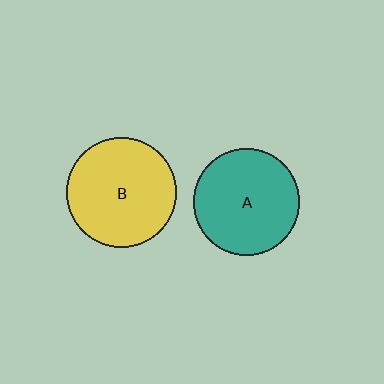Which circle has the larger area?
Circle B (yellow).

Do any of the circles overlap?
No, none of the circles overlap.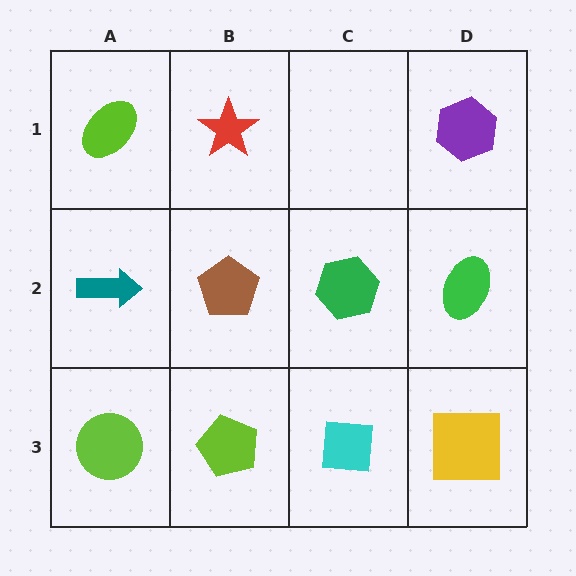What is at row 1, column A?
A lime ellipse.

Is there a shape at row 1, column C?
No, that cell is empty.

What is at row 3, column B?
A lime pentagon.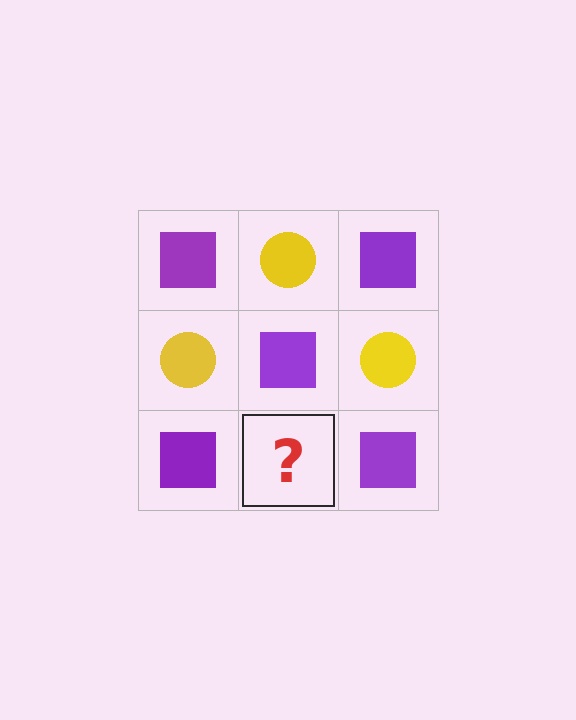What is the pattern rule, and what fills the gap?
The rule is that it alternates purple square and yellow circle in a checkerboard pattern. The gap should be filled with a yellow circle.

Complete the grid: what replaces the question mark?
The question mark should be replaced with a yellow circle.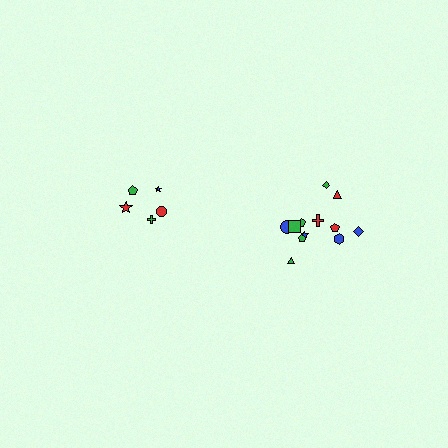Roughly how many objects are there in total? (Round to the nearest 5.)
Roughly 15 objects in total.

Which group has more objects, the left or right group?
The right group.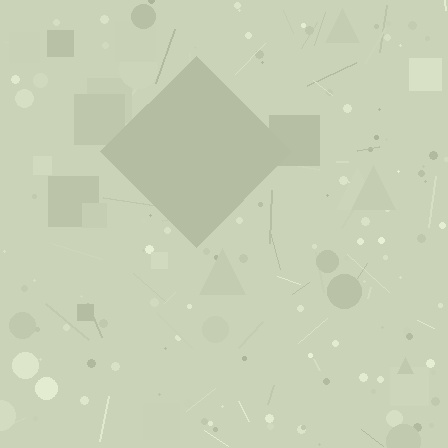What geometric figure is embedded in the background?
A diamond is embedded in the background.